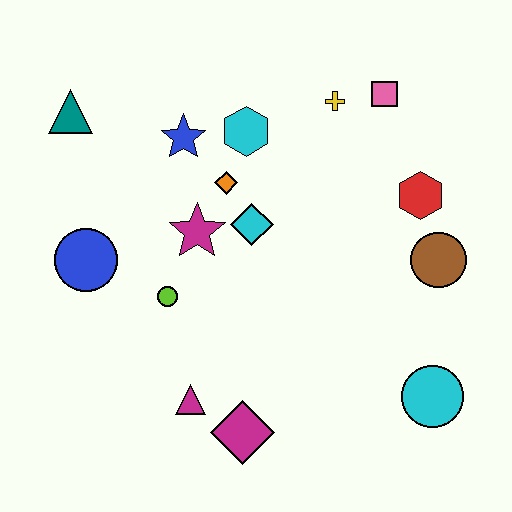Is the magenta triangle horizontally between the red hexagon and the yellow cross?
No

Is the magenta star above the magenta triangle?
Yes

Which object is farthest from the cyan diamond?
The cyan circle is farthest from the cyan diamond.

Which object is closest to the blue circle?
The lime circle is closest to the blue circle.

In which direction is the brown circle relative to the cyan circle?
The brown circle is above the cyan circle.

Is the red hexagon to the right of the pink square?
Yes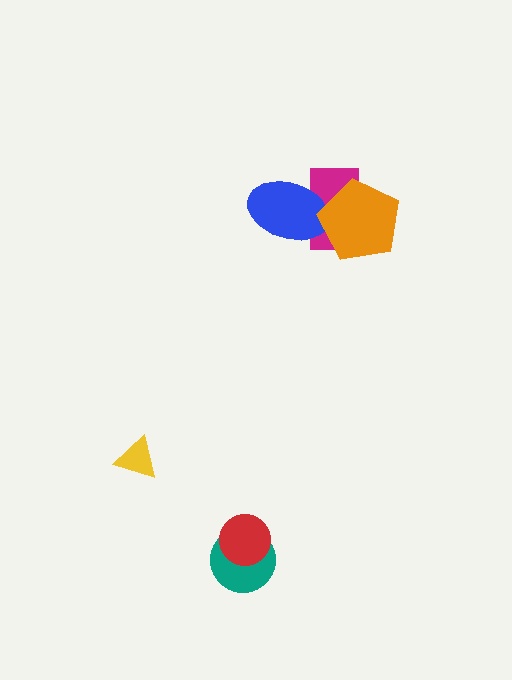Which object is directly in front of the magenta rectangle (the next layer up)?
The blue ellipse is directly in front of the magenta rectangle.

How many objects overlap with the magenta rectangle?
2 objects overlap with the magenta rectangle.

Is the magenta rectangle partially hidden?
Yes, it is partially covered by another shape.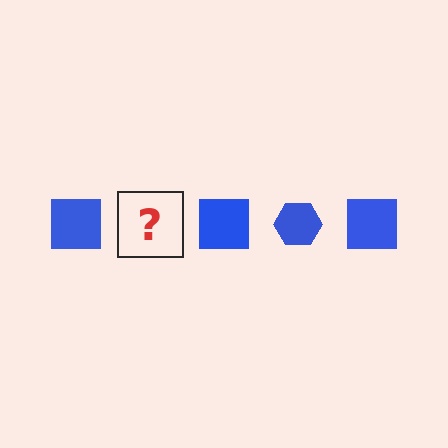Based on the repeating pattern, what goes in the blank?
The blank should be a blue hexagon.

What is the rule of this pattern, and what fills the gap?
The rule is that the pattern cycles through square, hexagon shapes in blue. The gap should be filled with a blue hexagon.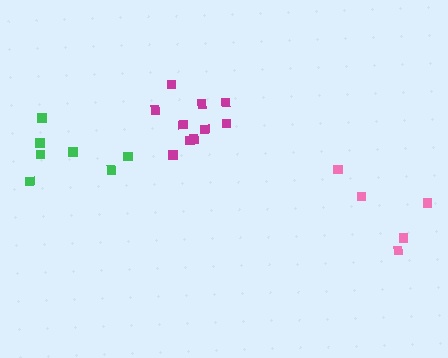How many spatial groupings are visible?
There are 3 spatial groupings.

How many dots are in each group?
Group 1: 10 dots, Group 2: 5 dots, Group 3: 7 dots (22 total).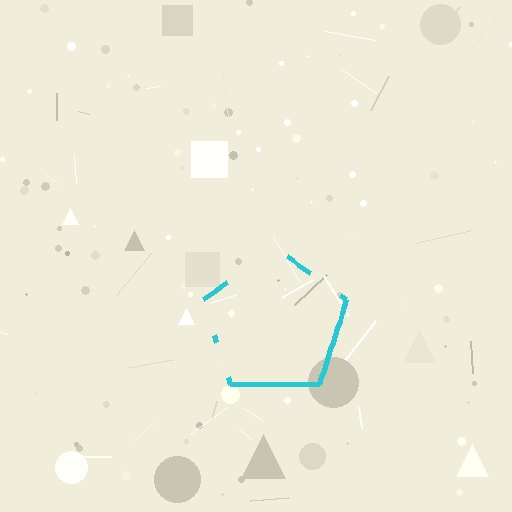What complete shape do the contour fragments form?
The contour fragments form a pentagon.